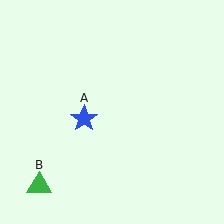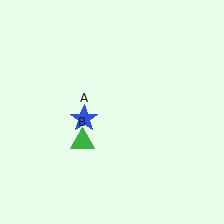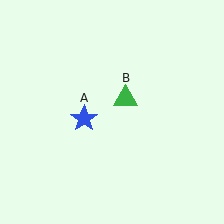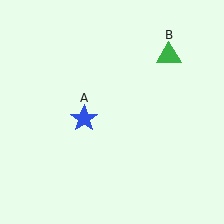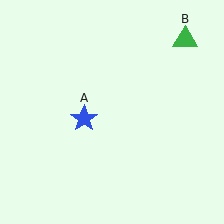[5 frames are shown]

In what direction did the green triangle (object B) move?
The green triangle (object B) moved up and to the right.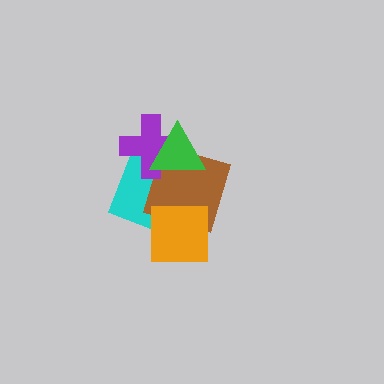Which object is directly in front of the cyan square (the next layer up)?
The brown diamond is directly in front of the cyan square.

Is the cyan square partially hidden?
Yes, it is partially covered by another shape.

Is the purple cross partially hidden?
Yes, it is partially covered by another shape.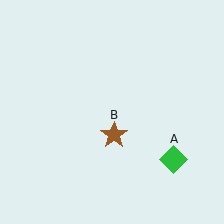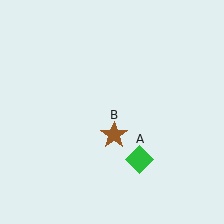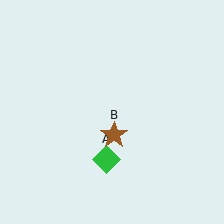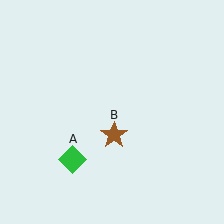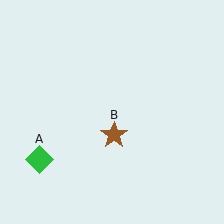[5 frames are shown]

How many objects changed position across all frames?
1 object changed position: green diamond (object A).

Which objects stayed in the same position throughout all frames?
Brown star (object B) remained stationary.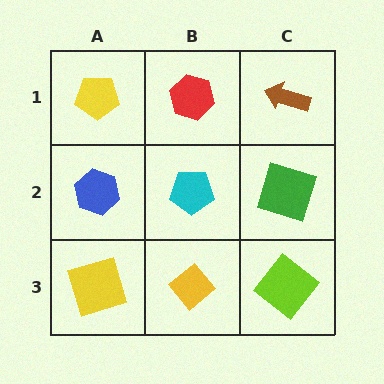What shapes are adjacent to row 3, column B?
A cyan pentagon (row 2, column B), a yellow square (row 3, column A), a lime diamond (row 3, column C).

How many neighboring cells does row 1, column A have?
2.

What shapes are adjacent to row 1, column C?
A green square (row 2, column C), a red hexagon (row 1, column B).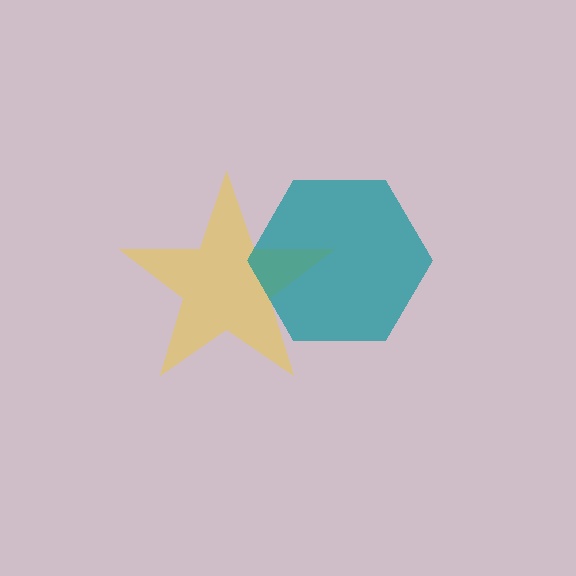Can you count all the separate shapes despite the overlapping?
Yes, there are 2 separate shapes.